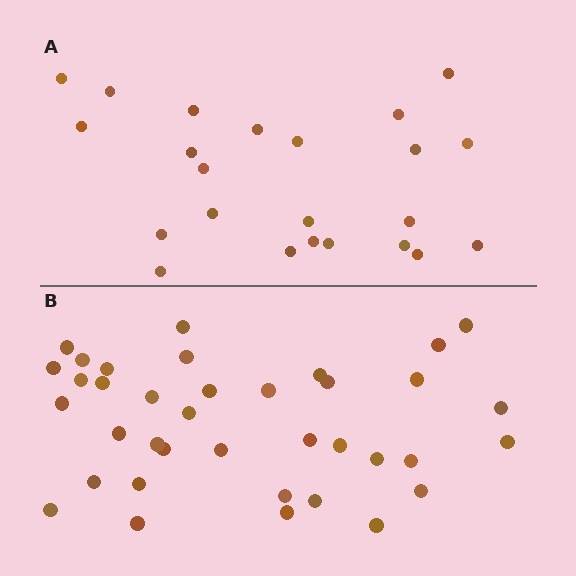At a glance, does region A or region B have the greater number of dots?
Region B (the bottom region) has more dots.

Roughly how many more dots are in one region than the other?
Region B has approximately 15 more dots than region A.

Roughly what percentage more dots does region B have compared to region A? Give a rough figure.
About 60% more.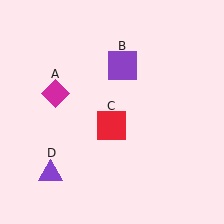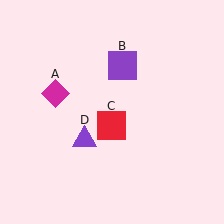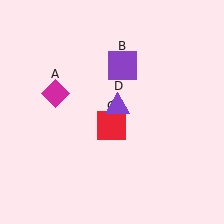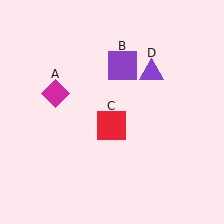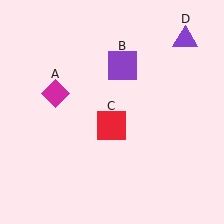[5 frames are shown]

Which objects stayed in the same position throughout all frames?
Magenta diamond (object A) and purple square (object B) and red square (object C) remained stationary.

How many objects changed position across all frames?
1 object changed position: purple triangle (object D).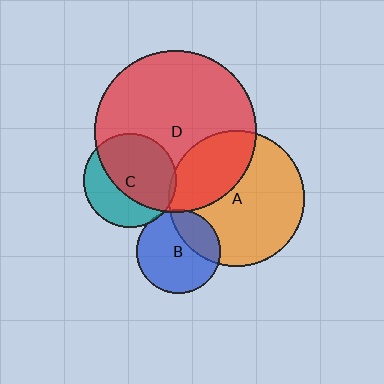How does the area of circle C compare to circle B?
Approximately 1.2 times.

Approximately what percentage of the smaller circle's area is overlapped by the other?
Approximately 60%.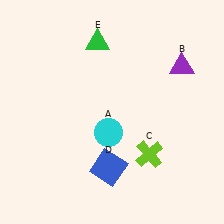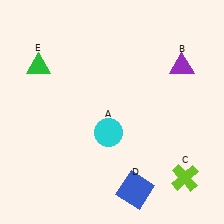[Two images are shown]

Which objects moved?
The objects that moved are: the lime cross (C), the blue square (D), the green triangle (E).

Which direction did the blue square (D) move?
The blue square (D) moved right.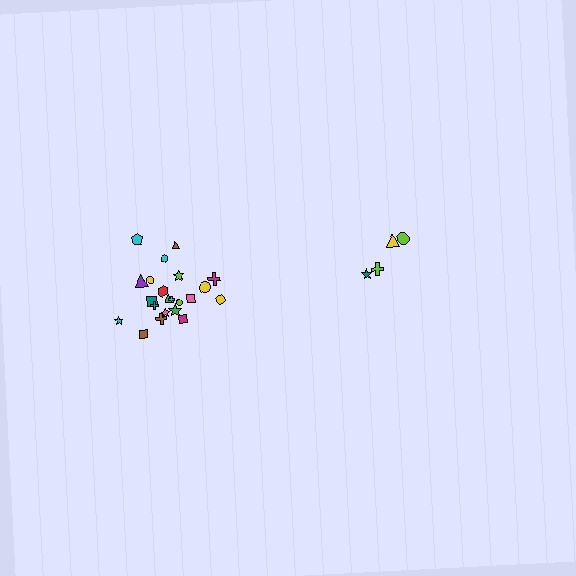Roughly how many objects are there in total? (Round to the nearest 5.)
Roughly 25 objects in total.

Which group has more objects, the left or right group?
The left group.